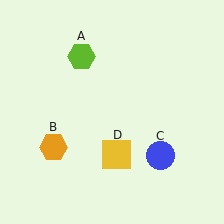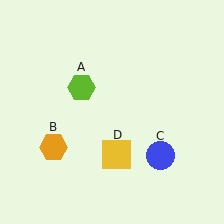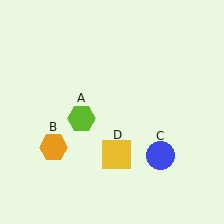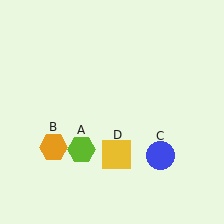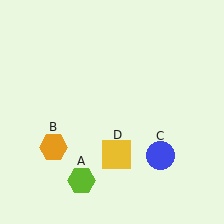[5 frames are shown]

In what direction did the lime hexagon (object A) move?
The lime hexagon (object A) moved down.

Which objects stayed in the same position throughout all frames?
Orange hexagon (object B) and blue circle (object C) and yellow square (object D) remained stationary.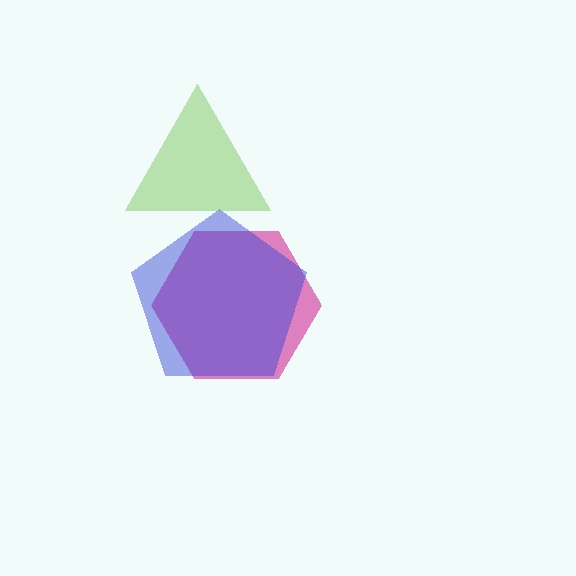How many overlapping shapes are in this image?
There are 3 overlapping shapes in the image.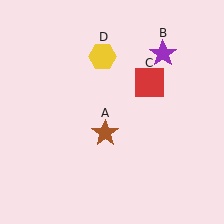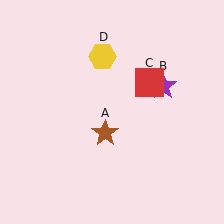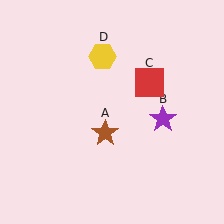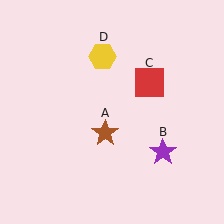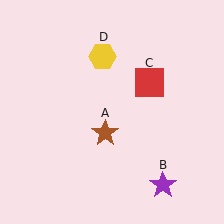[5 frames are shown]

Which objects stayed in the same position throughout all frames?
Brown star (object A) and red square (object C) and yellow hexagon (object D) remained stationary.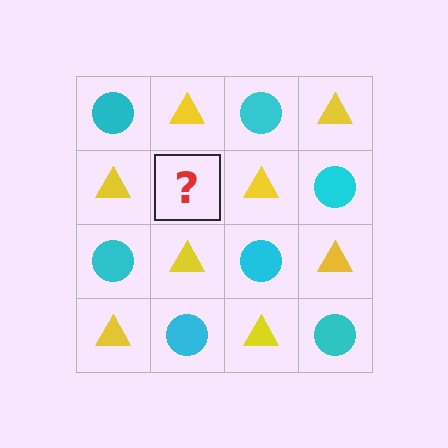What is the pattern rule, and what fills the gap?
The rule is that it alternates cyan circle and yellow triangle in a checkerboard pattern. The gap should be filled with a cyan circle.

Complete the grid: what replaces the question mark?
The question mark should be replaced with a cyan circle.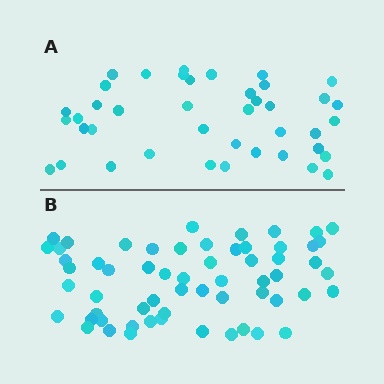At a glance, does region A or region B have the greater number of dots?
Region B (the bottom region) has more dots.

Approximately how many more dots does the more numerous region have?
Region B has approximately 20 more dots than region A.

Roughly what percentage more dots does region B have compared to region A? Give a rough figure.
About 45% more.